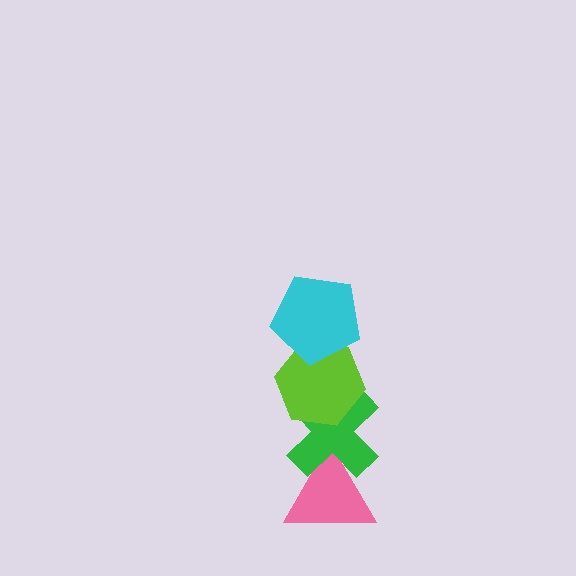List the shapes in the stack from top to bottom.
From top to bottom: the cyan pentagon, the lime hexagon, the green cross, the pink triangle.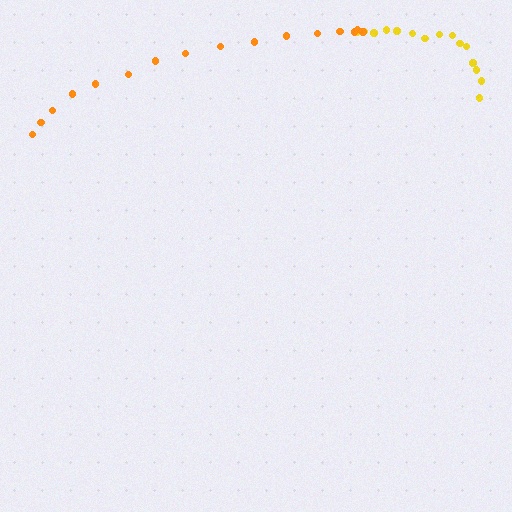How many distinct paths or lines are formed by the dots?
There are 2 distinct paths.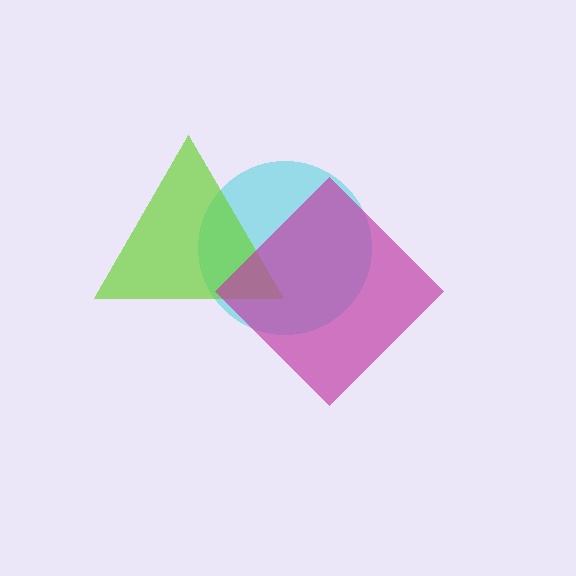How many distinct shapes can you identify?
There are 3 distinct shapes: a cyan circle, a lime triangle, a magenta diamond.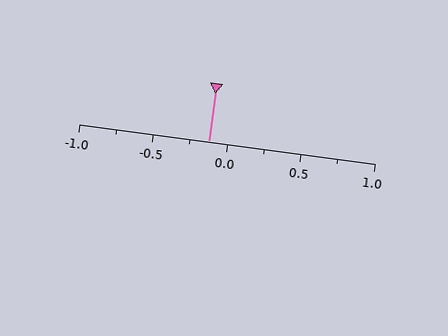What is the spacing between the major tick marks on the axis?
The major ticks are spaced 0.5 apart.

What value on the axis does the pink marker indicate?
The marker indicates approximately -0.12.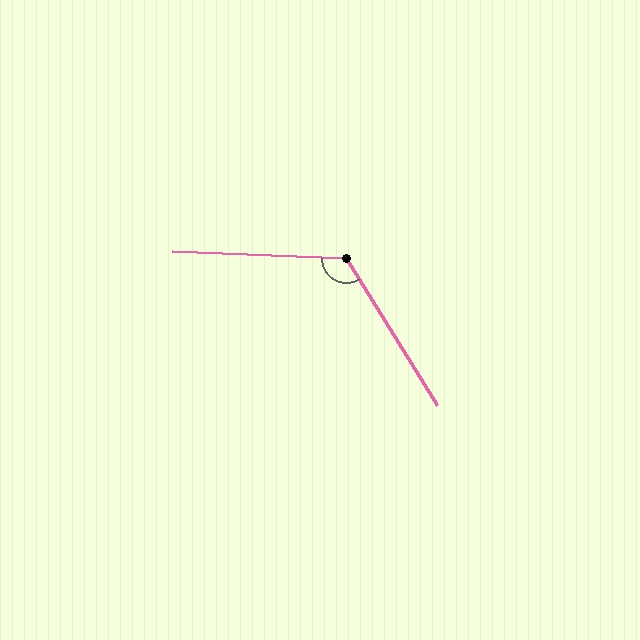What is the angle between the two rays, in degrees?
Approximately 124 degrees.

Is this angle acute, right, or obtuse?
It is obtuse.